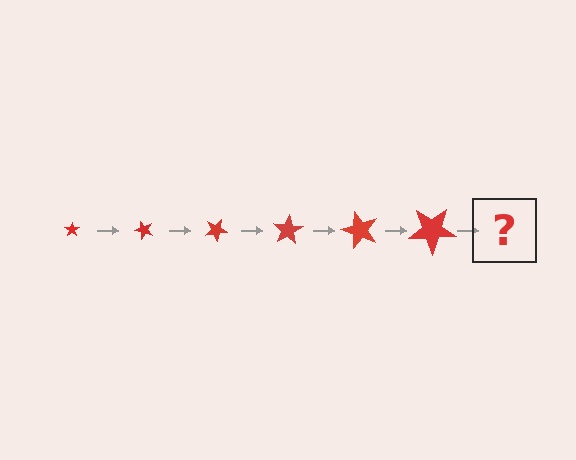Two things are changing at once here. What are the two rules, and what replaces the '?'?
The two rules are that the star grows larger each step and it rotates 50 degrees each step. The '?' should be a star, larger than the previous one and rotated 300 degrees from the start.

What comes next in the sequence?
The next element should be a star, larger than the previous one and rotated 300 degrees from the start.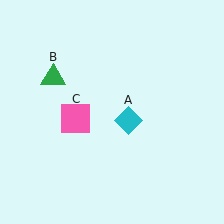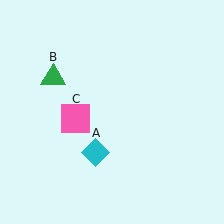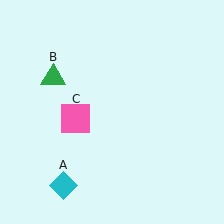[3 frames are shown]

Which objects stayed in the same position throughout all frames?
Green triangle (object B) and pink square (object C) remained stationary.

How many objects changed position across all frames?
1 object changed position: cyan diamond (object A).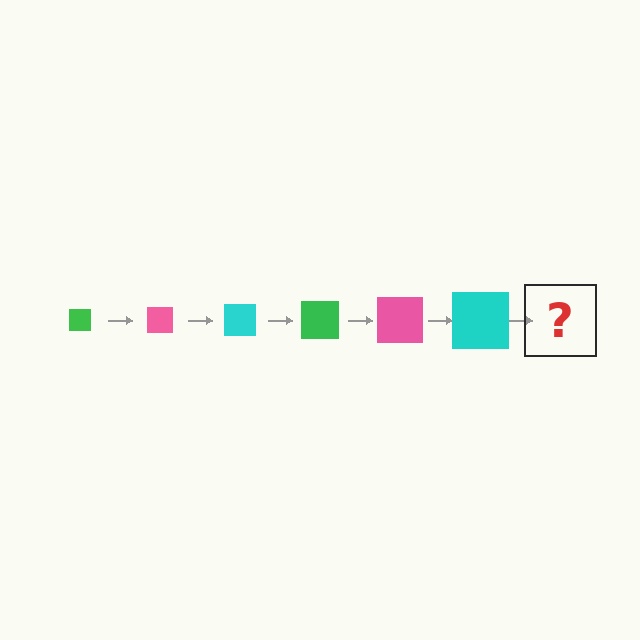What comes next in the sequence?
The next element should be a green square, larger than the previous one.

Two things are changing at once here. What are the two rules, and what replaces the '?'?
The two rules are that the square grows larger each step and the color cycles through green, pink, and cyan. The '?' should be a green square, larger than the previous one.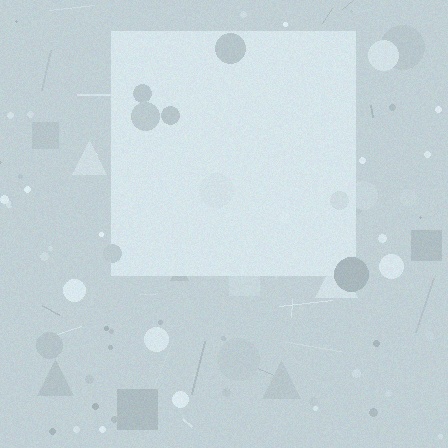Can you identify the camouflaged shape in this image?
The camouflaged shape is a square.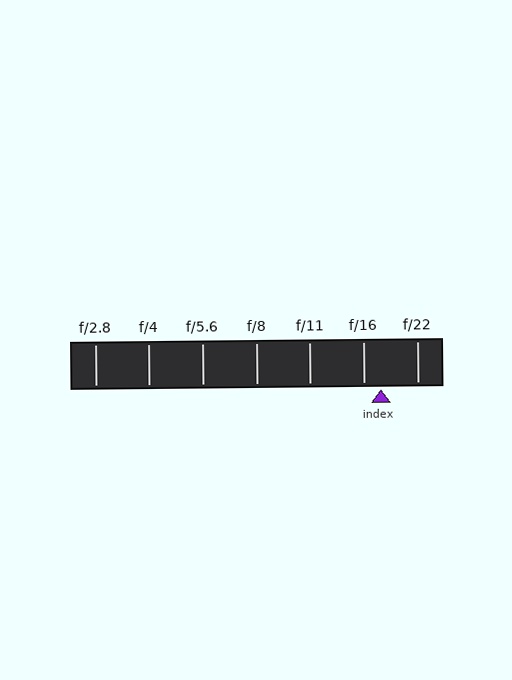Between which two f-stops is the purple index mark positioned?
The index mark is between f/16 and f/22.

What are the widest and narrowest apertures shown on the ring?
The widest aperture shown is f/2.8 and the narrowest is f/22.